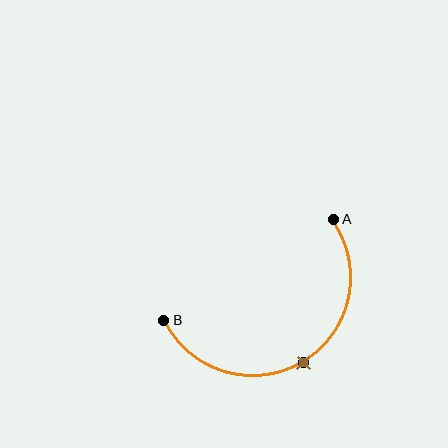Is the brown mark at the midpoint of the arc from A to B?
Yes. The brown mark lies on the arc at equal arc-length from both A and B — it is the arc midpoint.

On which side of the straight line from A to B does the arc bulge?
The arc bulges below the straight line connecting A and B.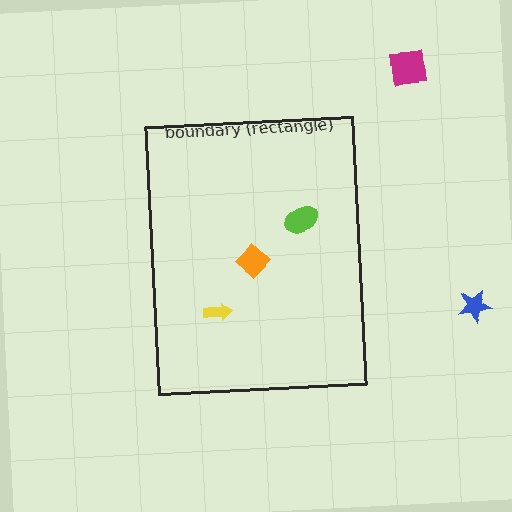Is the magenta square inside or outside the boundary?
Outside.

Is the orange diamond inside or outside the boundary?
Inside.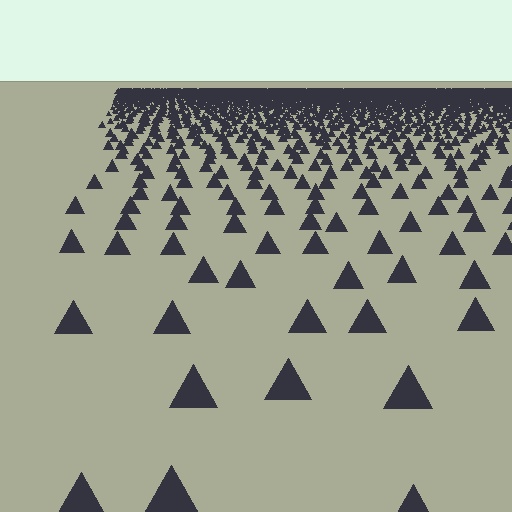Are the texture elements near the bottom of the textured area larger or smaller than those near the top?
Larger. Near the bottom, elements are closer to the viewer and appear at a bigger on-screen size.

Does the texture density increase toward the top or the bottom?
Density increases toward the top.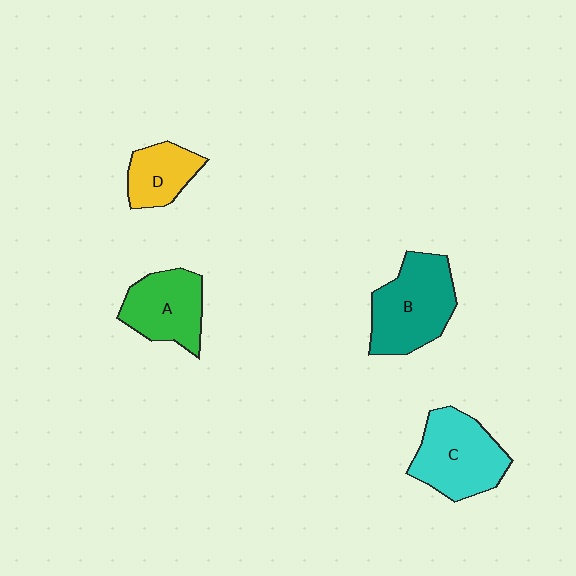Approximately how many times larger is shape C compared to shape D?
Approximately 1.7 times.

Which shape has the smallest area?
Shape D (yellow).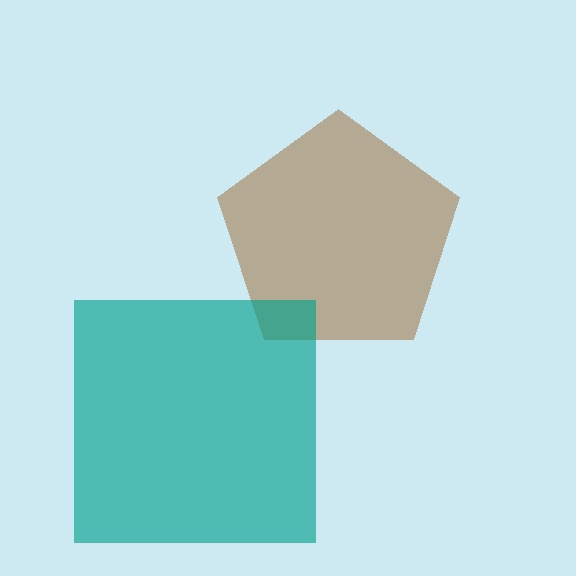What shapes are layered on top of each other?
The layered shapes are: a brown pentagon, a teal square.